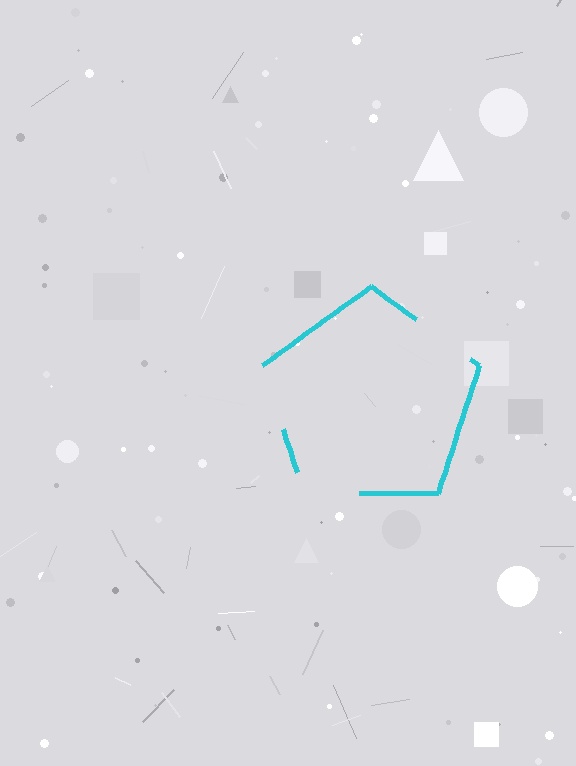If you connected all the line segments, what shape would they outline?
They would outline a pentagon.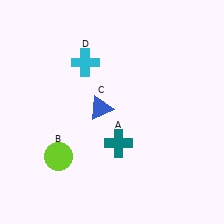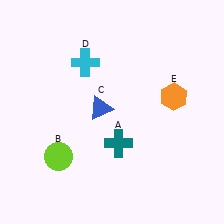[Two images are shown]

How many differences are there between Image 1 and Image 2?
There is 1 difference between the two images.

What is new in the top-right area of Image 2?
An orange hexagon (E) was added in the top-right area of Image 2.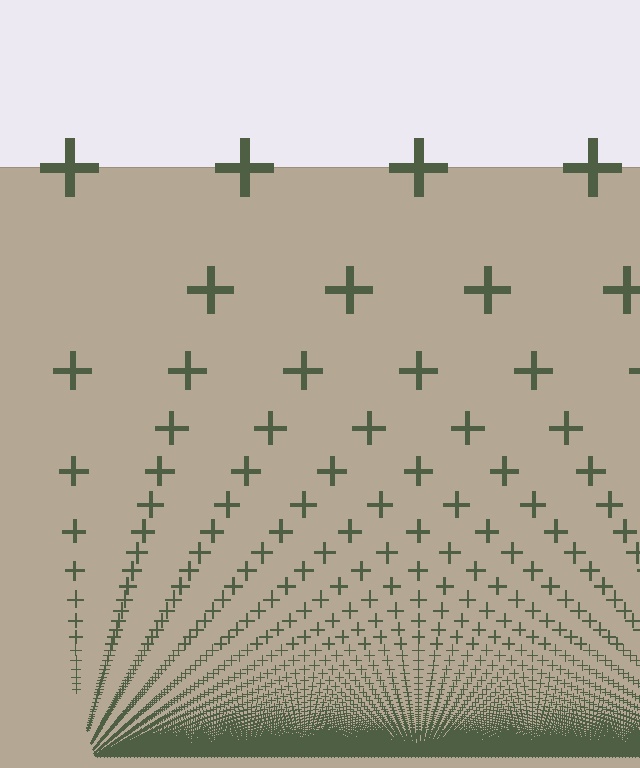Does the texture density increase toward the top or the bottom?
Density increases toward the bottom.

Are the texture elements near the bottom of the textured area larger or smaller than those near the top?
Smaller. The gradient is inverted — elements near the bottom are smaller and denser.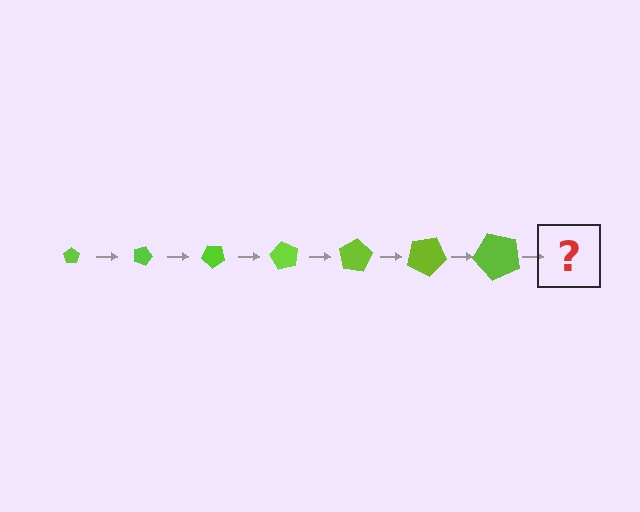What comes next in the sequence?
The next element should be a pentagon, larger than the previous one and rotated 140 degrees from the start.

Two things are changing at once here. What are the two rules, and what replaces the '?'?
The two rules are that the pentagon grows larger each step and it rotates 20 degrees each step. The '?' should be a pentagon, larger than the previous one and rotated 140 degrees from the start.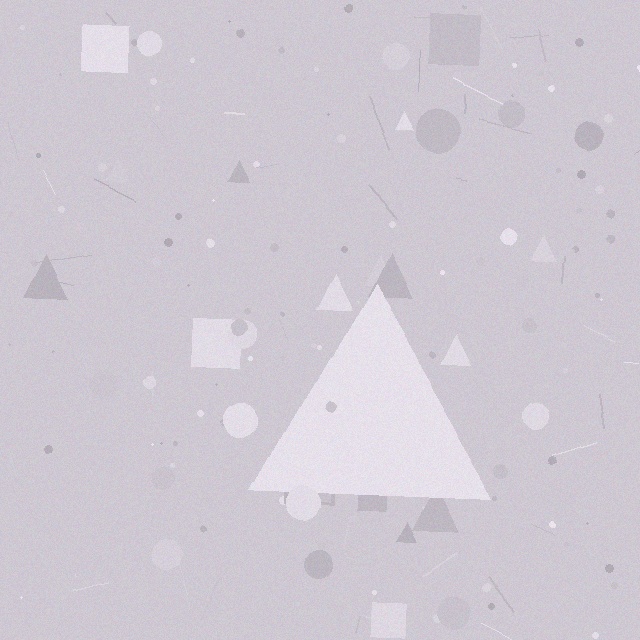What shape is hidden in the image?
A triangle is hidden in the image.